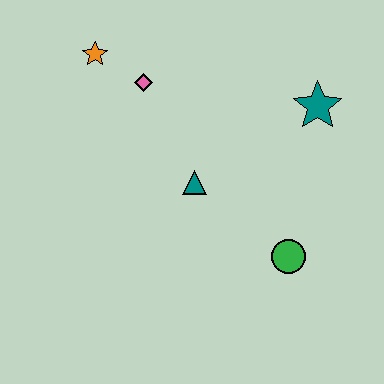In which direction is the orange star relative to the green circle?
The orange star is above the green circle.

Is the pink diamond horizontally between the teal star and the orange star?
Yes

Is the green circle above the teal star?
No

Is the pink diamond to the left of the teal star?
Yes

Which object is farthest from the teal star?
The orange star is farthest from the teal star.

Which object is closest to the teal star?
The teal triangle is closest to the teal star.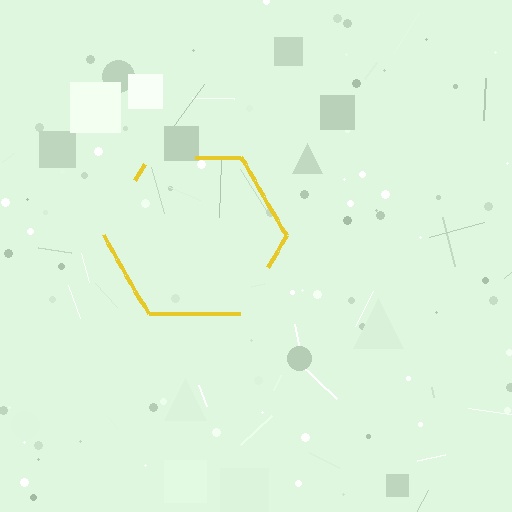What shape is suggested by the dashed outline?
The dashed outline suggests a hexagon.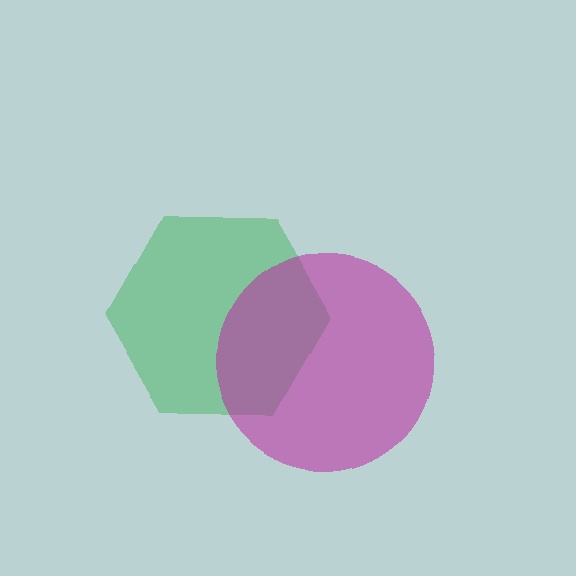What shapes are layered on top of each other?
The layered shapes are: a green hexagon, a magenta circle.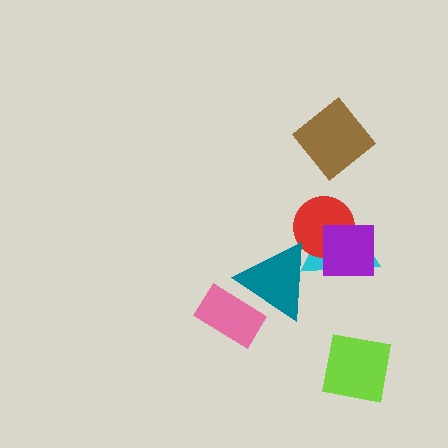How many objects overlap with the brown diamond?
0 objects overlap with the brown diamond.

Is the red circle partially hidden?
Yes, it is partially covered by another shape.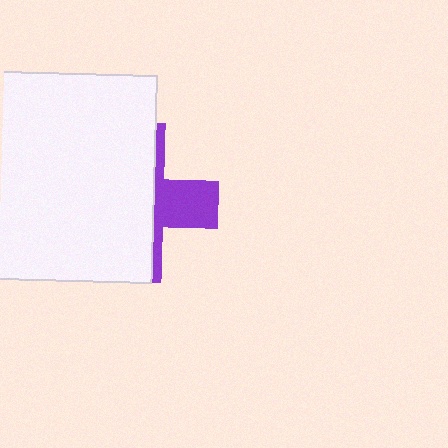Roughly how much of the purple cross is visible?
A small part of it is visible (roughly 32%).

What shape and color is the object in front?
The object in front is a white square.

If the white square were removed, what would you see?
You would see the complete purple cross.